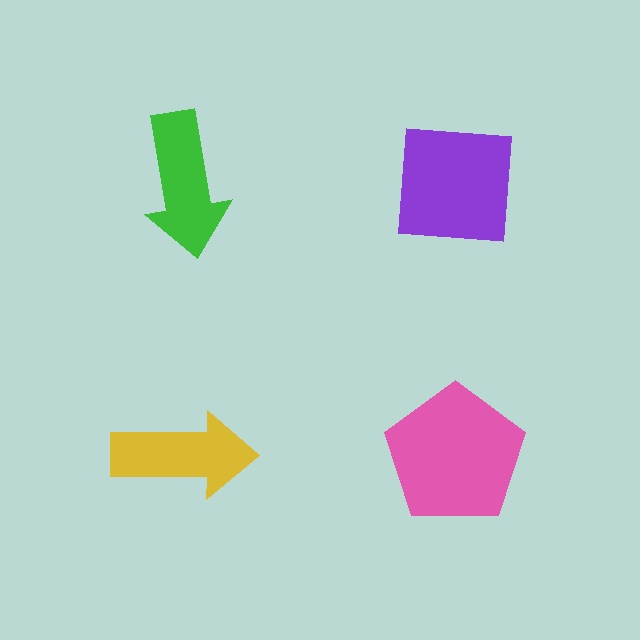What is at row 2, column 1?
A yellow arrow.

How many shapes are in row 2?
2 shapes.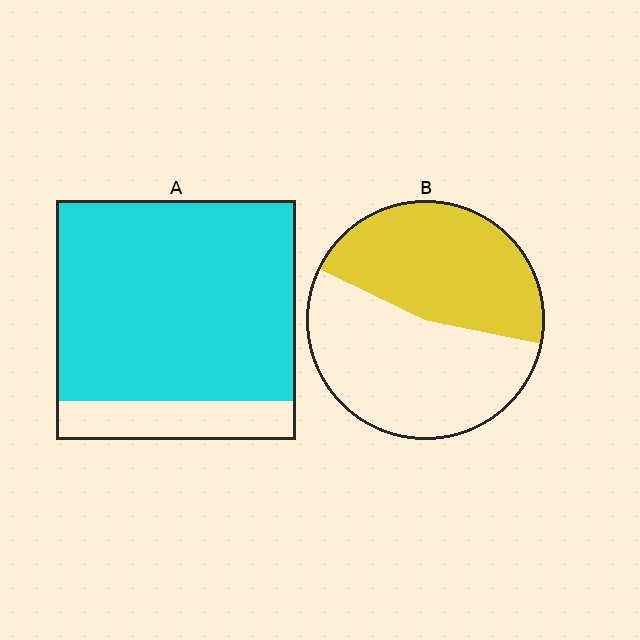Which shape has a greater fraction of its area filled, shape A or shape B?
Shape A.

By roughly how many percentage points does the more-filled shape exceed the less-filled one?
By roughly 40 percentage points (A over B).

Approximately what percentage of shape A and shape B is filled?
A is approximately 85% and B is approximately 45%.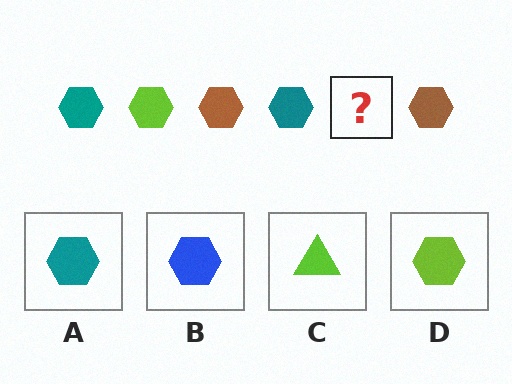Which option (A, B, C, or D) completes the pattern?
D.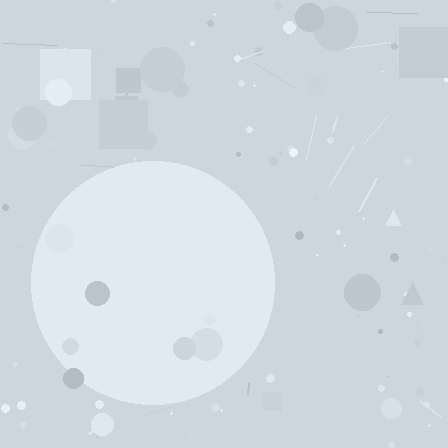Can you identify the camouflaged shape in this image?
The camouflaged shape is a circle.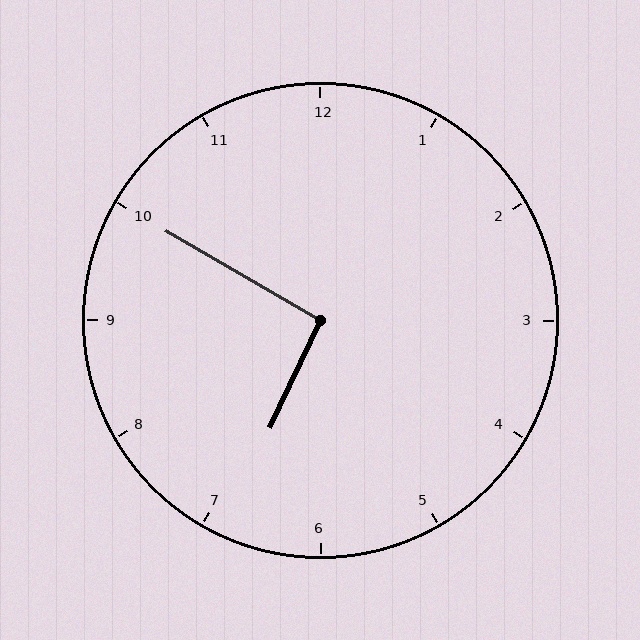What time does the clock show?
6:50.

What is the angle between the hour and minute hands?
Approximately 95 degrees.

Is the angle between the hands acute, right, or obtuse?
It is right.